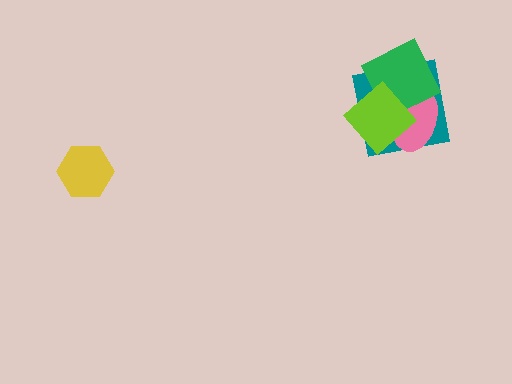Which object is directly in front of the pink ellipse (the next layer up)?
The green square is directly in front of the pink ellipse.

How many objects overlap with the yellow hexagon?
0 objects overlap with the yellow hexagon.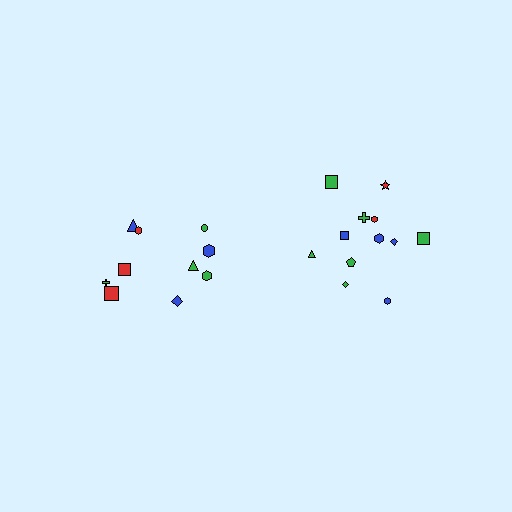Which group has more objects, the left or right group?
The right group.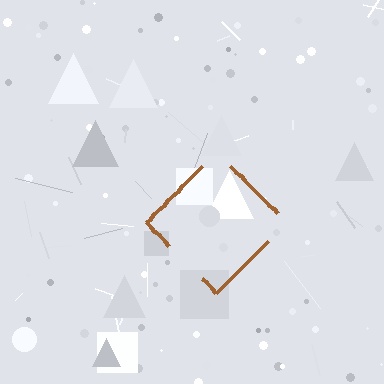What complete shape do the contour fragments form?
The contour fragments form a diamond.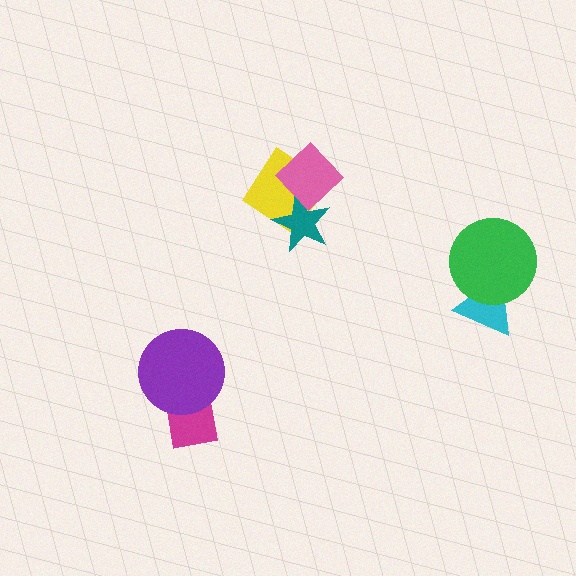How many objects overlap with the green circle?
1 object overlaps with the green circle.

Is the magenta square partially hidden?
Yes, it is partially covered by another shape.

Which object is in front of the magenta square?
The purple circle is in front of the magenta square.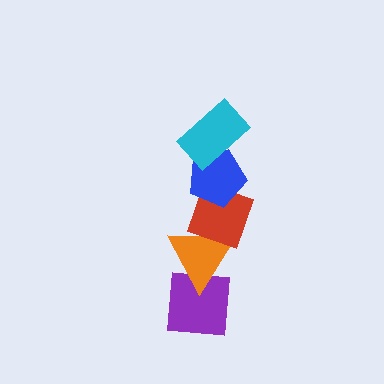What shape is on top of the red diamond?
The blue pentagon is on top of the red diamond.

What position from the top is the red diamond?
The red diamond is 3rd from the top.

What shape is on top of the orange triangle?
The red diamond is on top of the orange triangle.